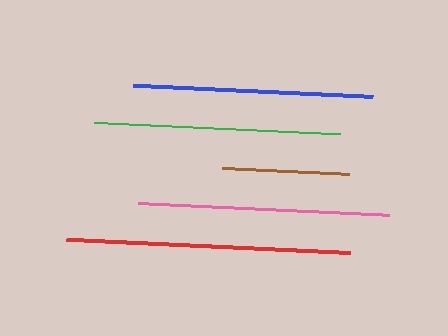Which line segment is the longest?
The red line is the longest at approximately 285 pixels.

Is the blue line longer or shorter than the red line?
The red line is longer than the blue line.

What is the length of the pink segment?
The pink segment is approximately 250 pixels long.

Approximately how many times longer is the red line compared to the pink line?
The red line is approximately 1.1 times the length of the pink line.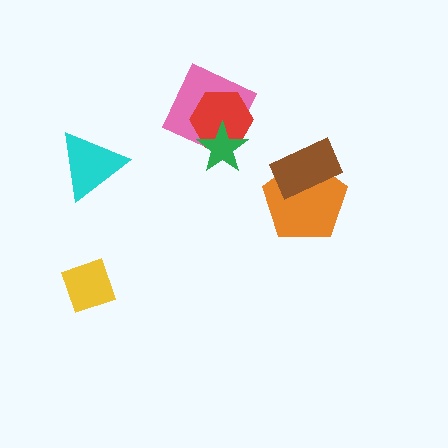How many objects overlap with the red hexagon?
2 objects overlap with the red hexagon.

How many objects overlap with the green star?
2 objects overlap with the green star.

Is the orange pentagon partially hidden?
Yes, it is partially covered by another shape.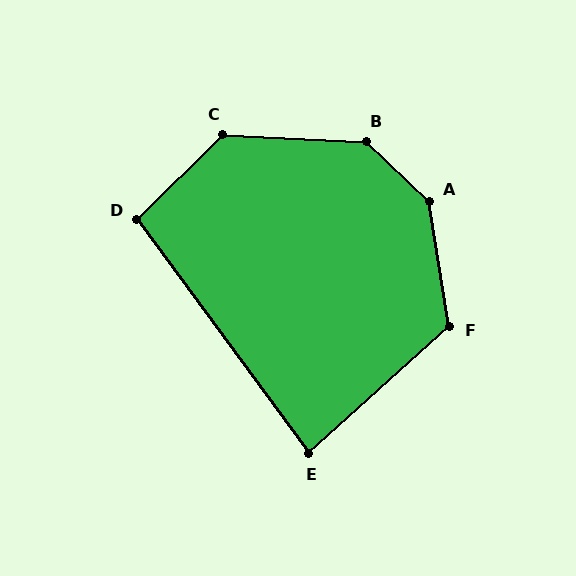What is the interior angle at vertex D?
Approximately 98 degrees (obtuse).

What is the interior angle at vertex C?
Approximately 133 degrees (obtuse).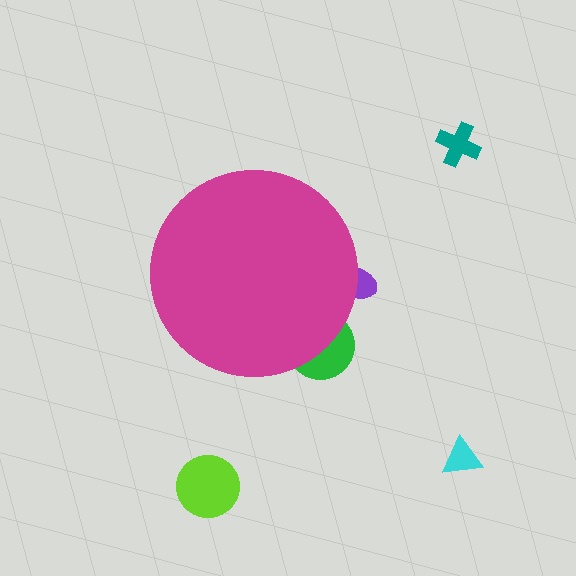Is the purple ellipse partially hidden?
Yes, the purple ellipse is partially hidden behind the magenta circle.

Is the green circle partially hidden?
Yes, the green circle is partially hidden behind the magenta circle.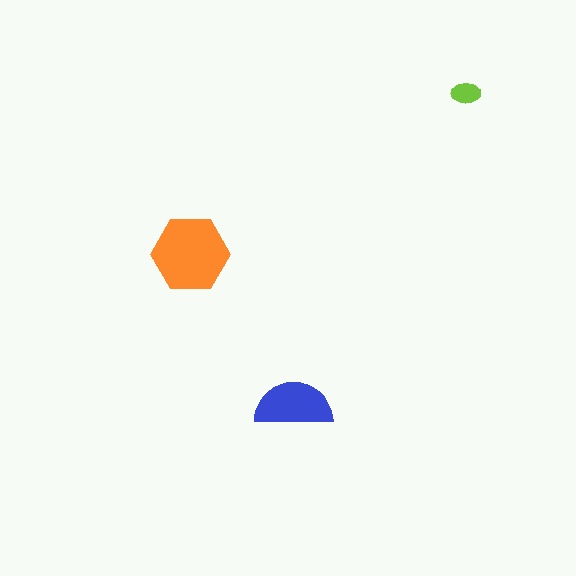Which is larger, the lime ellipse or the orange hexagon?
The orange hexagon.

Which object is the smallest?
The lime ellipse.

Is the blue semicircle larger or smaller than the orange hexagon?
Smaller.